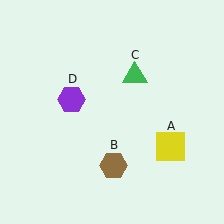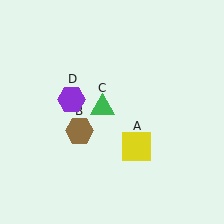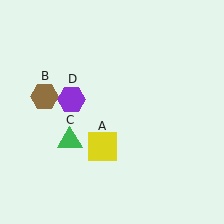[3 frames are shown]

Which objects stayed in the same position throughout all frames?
Purple hexagon (object D) remained stationary.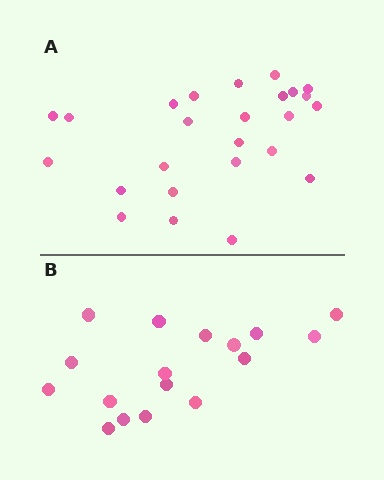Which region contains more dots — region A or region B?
Region A (the top region) has more dots.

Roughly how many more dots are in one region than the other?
Region A has roughly 8 or so more dots than region B.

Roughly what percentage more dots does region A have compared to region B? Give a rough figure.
About 45% more.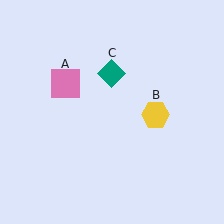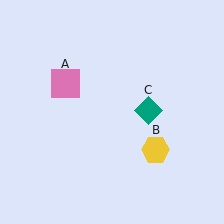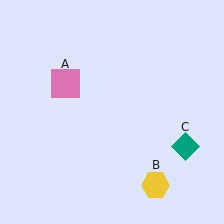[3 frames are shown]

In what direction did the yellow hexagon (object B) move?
The yellow hexagon (object B) moved down.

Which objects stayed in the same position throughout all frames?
Pink square (object A) remained stationary.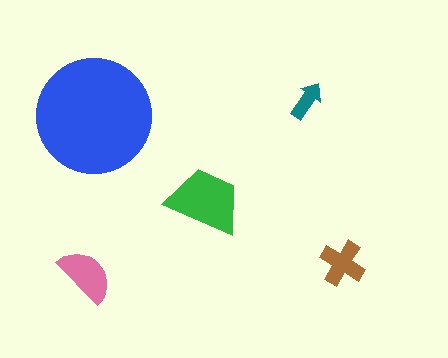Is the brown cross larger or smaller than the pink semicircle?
Smaller.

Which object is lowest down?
The pink semicircle is bottommost.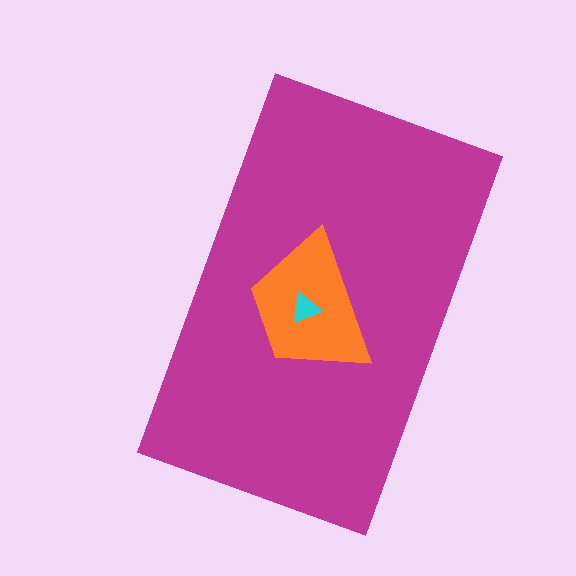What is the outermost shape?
The magenta rectangle.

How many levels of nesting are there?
3.